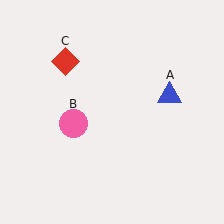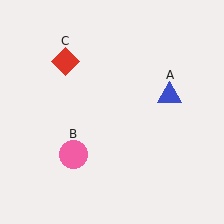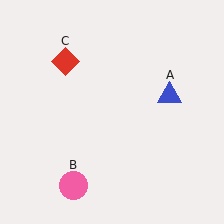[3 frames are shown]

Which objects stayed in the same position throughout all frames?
Blue triangle (object A) and red diamond (object C) remained stationary.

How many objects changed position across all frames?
1 object changed position: pink circle (object B).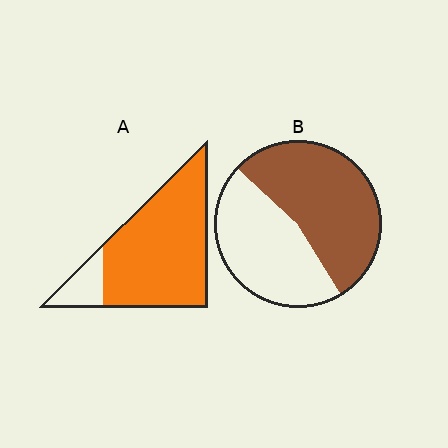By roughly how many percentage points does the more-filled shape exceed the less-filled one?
By roughly 30 percentage points (A over B).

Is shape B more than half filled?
Yes.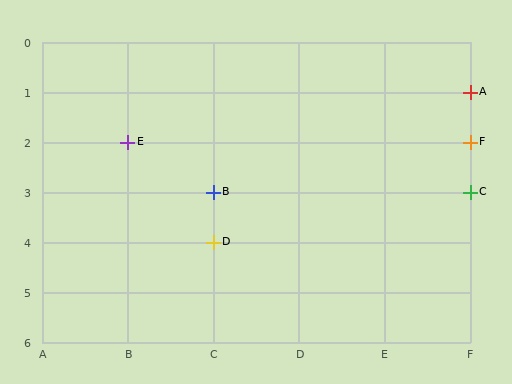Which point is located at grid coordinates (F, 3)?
Point C is at (F, 3).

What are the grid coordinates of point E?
Point E is at grid coordinates (B, 2).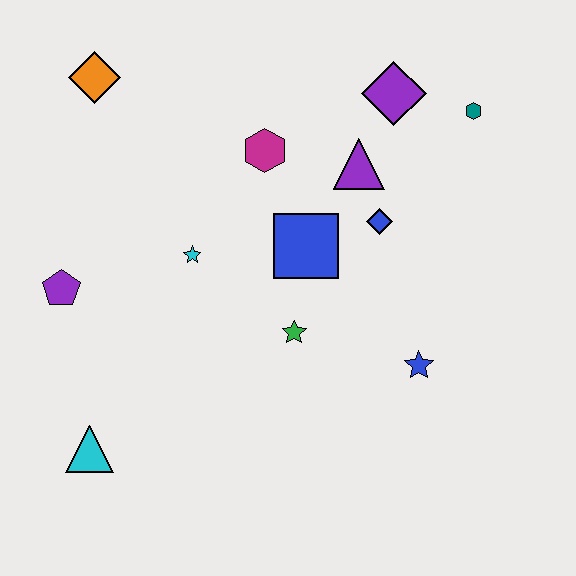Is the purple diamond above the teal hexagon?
Yes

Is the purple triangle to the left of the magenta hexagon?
No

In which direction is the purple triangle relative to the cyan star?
The purple triangle is to the right of the cyan star.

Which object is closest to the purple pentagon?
The cyan star is closest to the purple pentagon.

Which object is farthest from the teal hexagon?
The cyan triangle is farthest from the teal hexagon.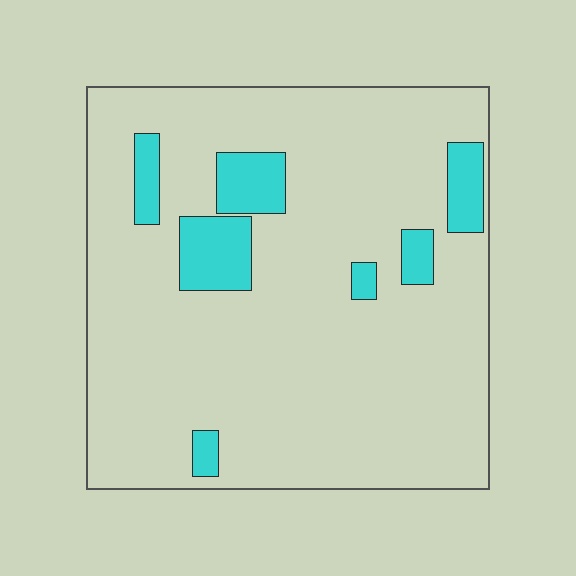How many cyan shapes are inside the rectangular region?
7.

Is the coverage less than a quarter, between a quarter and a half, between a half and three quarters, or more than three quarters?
Less than a quarter.